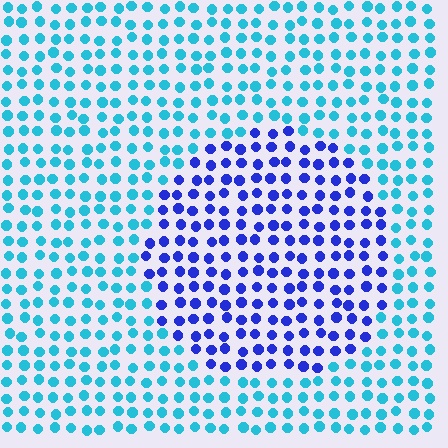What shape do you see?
I see a circle.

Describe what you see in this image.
The image is filled with small cyan elements in a uniform arrangement. A circle-shaped region is visible where the elements are tinted to a slightly different hue, forming a subtle color boundary.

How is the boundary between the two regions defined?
The boundary is defined purely by a slight shift in hue (about 49 degrees). Spacing, size, and orientation are identical on both sides.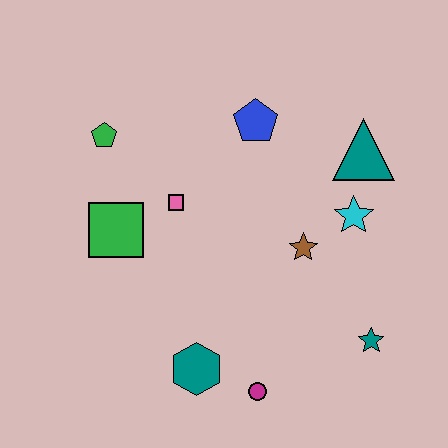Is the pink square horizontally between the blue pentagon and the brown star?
No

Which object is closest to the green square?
The pink square is closest to the green square.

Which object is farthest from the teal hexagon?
The teal triangle is farthest from the teal hexagon.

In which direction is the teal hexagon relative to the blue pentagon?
The teal hexagon is below the blue pentagon.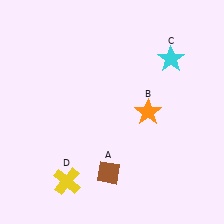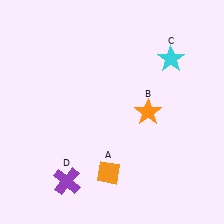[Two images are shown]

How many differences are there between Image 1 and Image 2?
There are 2 differences between the two images.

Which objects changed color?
A changed from brown to orange. D changed from yellow to purple.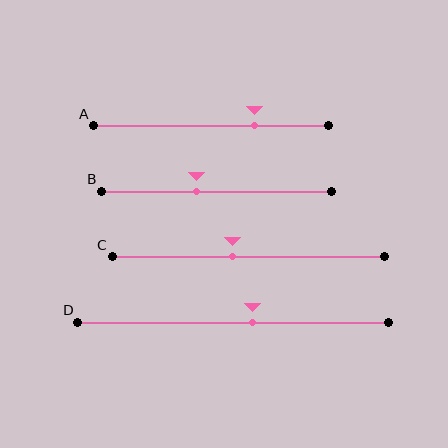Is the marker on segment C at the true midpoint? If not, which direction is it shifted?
No, the marker on segment C is shifted to the left by about 6% of the segment length.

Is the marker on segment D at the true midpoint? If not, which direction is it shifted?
No, the marker on segment D is shifted to the right by about 6% of the segment length.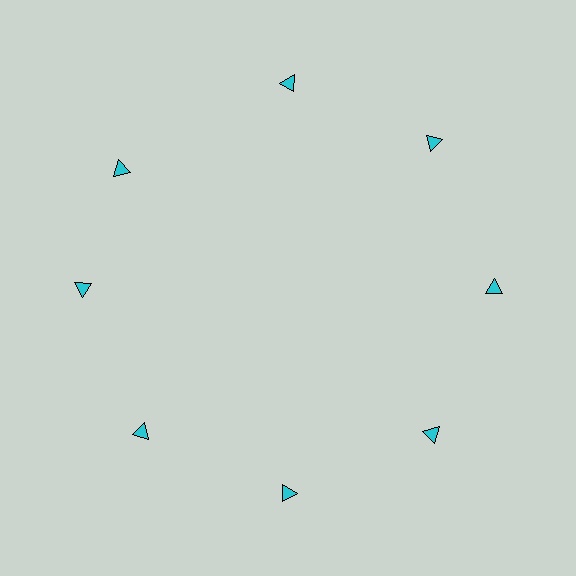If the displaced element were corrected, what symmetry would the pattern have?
It would have 8-fold rotational symmetry — the pattern would map onto itself every 45 degrees.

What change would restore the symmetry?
The symmetry would be restored by rotating it back into even spacing with its neighbors so that all 8 triangles sit at equal angles and equal distance from the center.